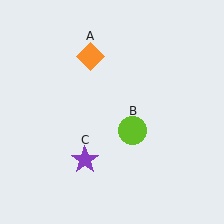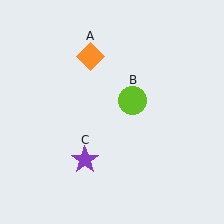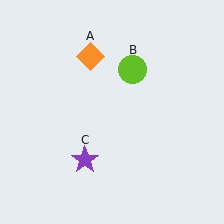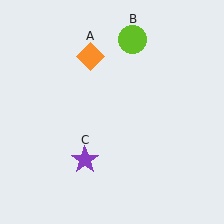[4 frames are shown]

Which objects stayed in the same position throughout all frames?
Orange diamond (object A) and purple star (object C) remained stationary.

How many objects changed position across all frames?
1 object changed position: lime circle (object B).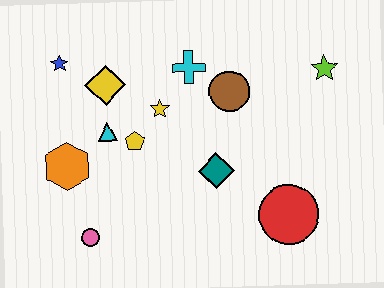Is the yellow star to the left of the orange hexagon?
No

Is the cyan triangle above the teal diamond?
Yes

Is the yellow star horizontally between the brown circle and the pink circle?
Yes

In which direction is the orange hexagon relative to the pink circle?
The orange hexagon is above the pink circle.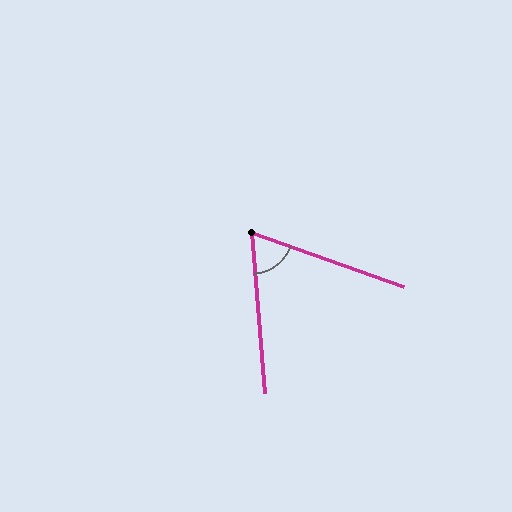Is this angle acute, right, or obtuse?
It is acute.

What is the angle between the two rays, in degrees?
Approximately 66 degrees.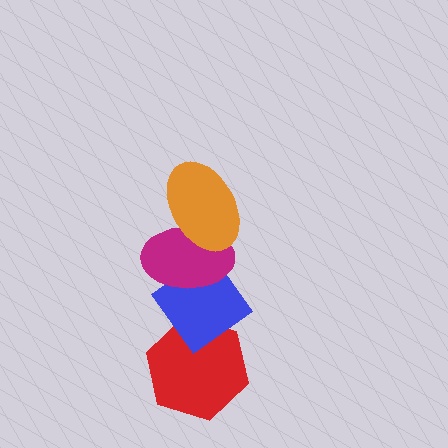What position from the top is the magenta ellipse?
The magenta ellipse is 2nd from the top.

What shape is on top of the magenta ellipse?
The orange ellipse is on top of the magenta ellipse.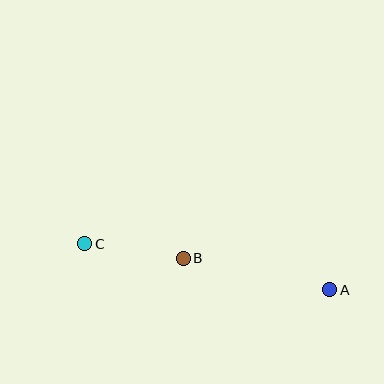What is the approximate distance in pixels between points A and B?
The distance between A and B is approximately 150 pixels.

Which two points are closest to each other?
Points B and C are closest to each other.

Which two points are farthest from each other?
Points A and C are farthest from each other.